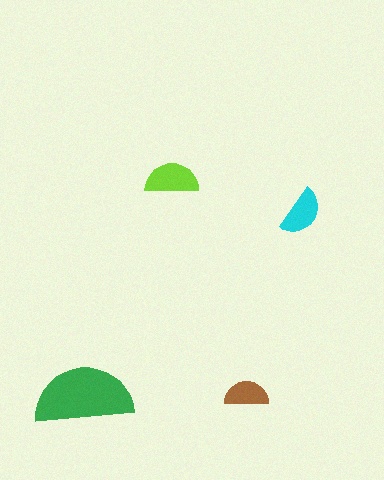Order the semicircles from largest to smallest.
the green one, the lime one, the cyan one, the brown one.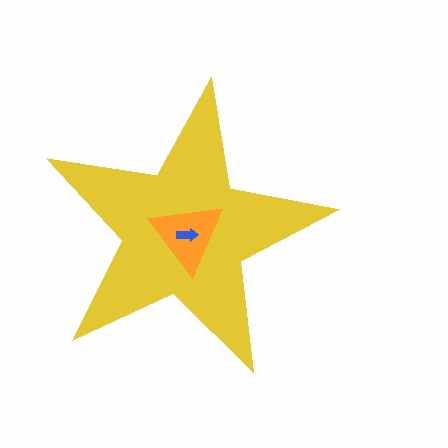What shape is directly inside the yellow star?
The orange triangle.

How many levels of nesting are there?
3.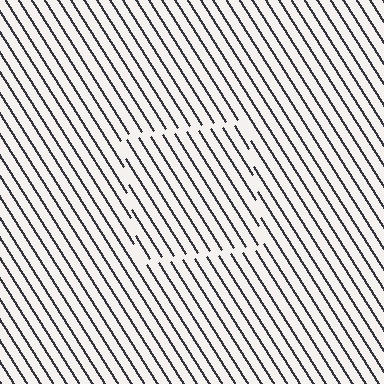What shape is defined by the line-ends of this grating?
An illusory square. The interior of the shape contains the same grating, shifted by half a period — the contour is defined by the phase discontinuity where line-ends from the inner and outer gratings abut.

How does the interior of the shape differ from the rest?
The interior of the shape contains the same grating, shifted by half a period — the contour is defined by the phase discontinuity where line-ends from the inner and outer gratings abut.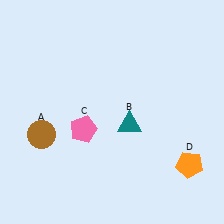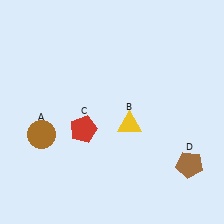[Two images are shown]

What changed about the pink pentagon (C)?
In Image 1, C is pink. In Image 2, it changed to red.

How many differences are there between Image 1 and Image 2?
There are 3 differences between the two images.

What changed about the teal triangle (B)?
In Image 1, B is teal. In Image 2, it changed to yellow.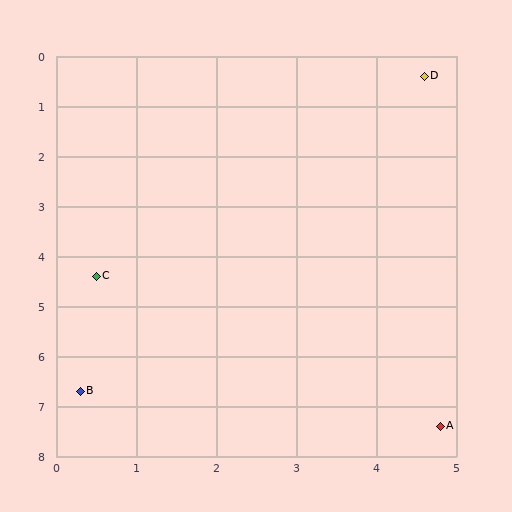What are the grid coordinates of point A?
Point A is at approximately (4.8, 7.4).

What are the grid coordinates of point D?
Point D is at approximately (4.6, 0.4).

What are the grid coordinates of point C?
Point C is at approximately (0.5, 4.4).